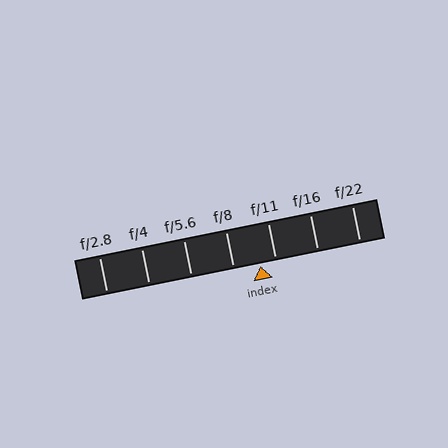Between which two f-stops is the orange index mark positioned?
The index mark is between f/8 and f/11.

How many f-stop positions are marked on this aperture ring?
There are 7 f-stop positions marked.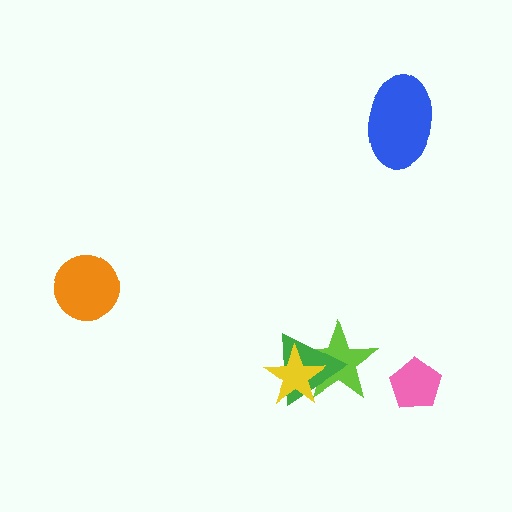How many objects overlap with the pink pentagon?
0 objects overlap with the pink pentagon.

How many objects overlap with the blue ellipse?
0 objects overlap with the blue ellipse.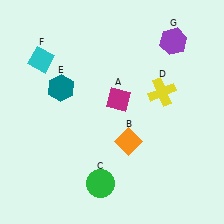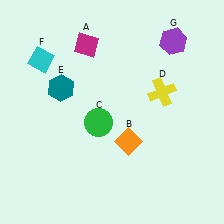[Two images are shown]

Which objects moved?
The objects that moved are: the magenta diamond (A), the green circle (C).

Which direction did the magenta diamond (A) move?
The magenta diamond (A) moved up.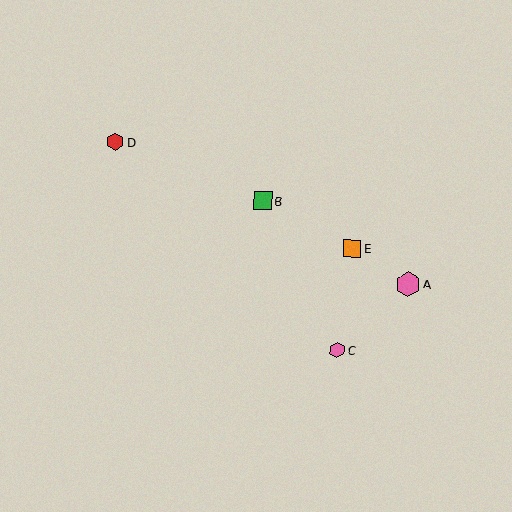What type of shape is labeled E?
Shape E is an orange square.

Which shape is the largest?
The pink hexagon (labeled A) is the largest.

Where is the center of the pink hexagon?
The center of the pink hexagon is at (337, 350).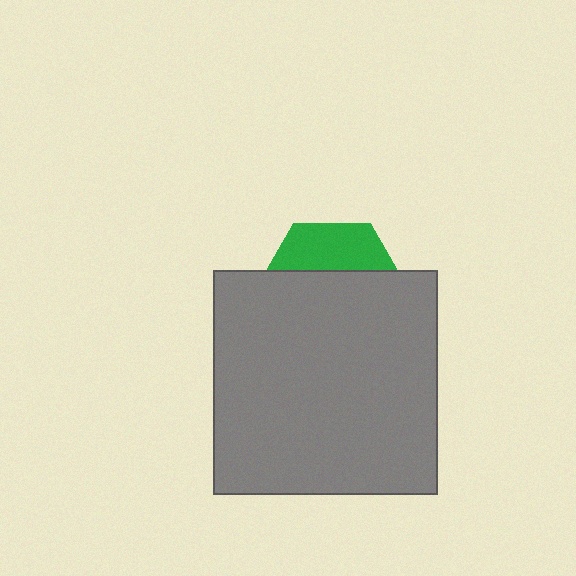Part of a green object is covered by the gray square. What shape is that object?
It is a hexagon.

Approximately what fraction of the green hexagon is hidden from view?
Roughly 69% of the green hexagon is hidden behind the gray square.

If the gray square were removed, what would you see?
You would see the complete green hexagon.